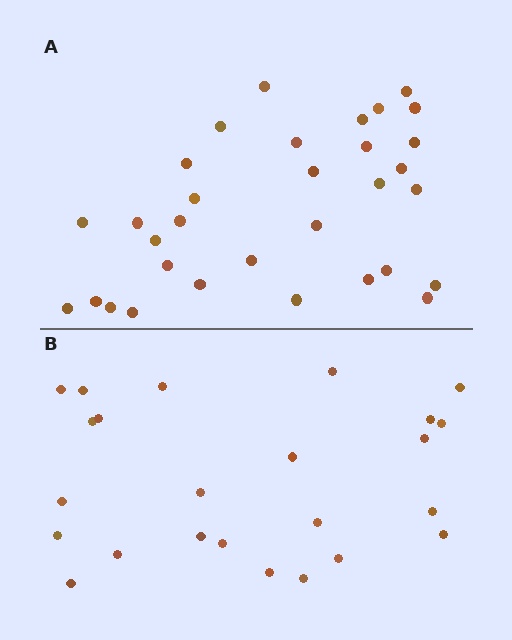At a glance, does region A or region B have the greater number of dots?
Region A (the top region) has more dots.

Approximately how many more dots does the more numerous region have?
Region A has roughly 8 or so more dots than region B.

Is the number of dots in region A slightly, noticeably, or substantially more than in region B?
Region A has noticeably more, but not dramatically so. The ratio is roughly 1.3 to 1.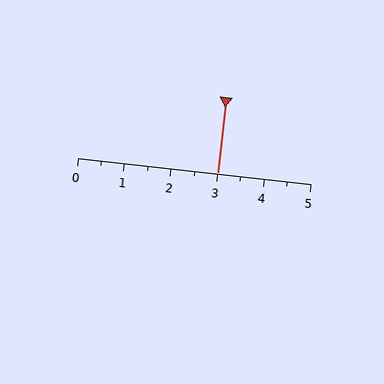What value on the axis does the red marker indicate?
The marker indicates approximately 3.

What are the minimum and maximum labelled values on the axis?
The axis runs from 0 to 5.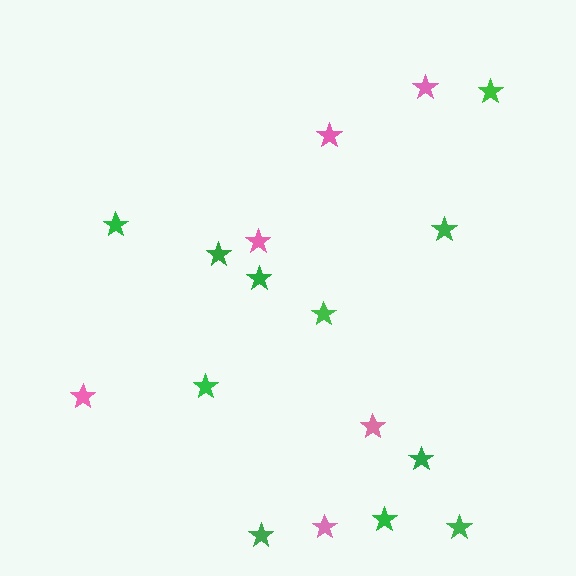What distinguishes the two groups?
There are 2 groups: one group of green stars (11) and one group of pink stars (6).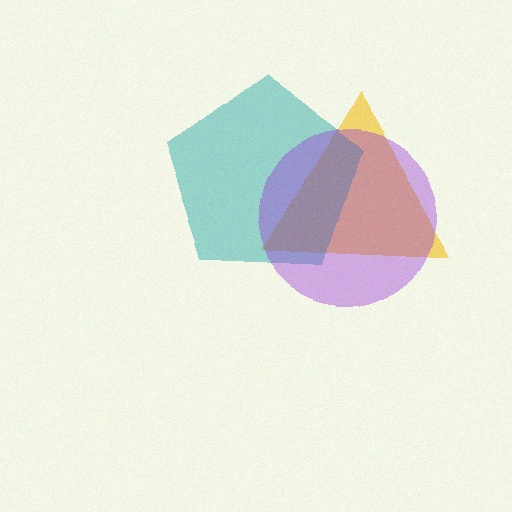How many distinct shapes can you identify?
There are 3 distinct shapes: a yellow triangle, a teal pentagon, a purple circle.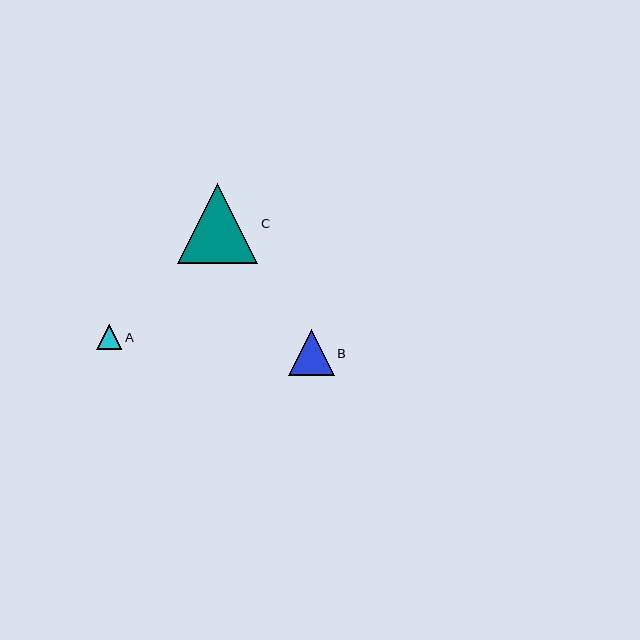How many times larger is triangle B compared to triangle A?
Triangle B is approximately 1.8 times the size of triangle A.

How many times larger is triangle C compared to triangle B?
Triangle C is approximately 1.7 times the size of triangle B.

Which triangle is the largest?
Triangle C is the largest with a size of approximately 80 pixels.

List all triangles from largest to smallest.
From largest to smallest: C, B, A.